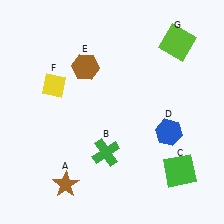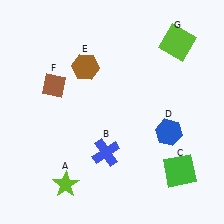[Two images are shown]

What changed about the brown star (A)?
In Image 1, A is brown. In Image 2, it changed to lime.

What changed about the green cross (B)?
In Image 1, B is green. In Image 2, it changed to blue.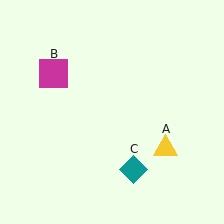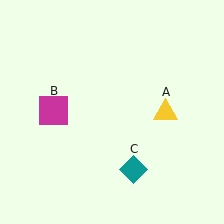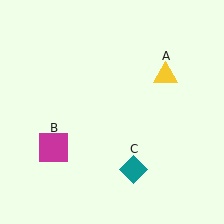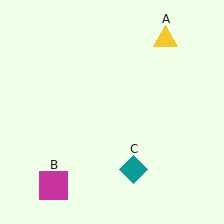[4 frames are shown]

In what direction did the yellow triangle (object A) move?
The yellow triangle (object A) moved up.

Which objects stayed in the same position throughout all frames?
Teal diamond (object C) remained stationary.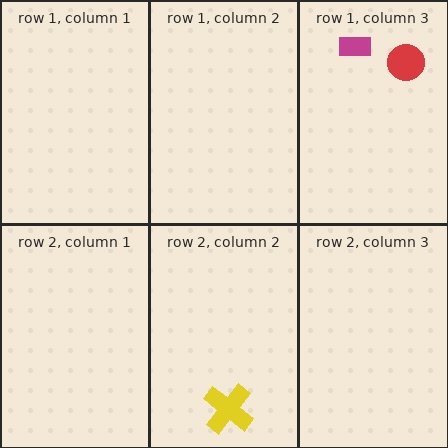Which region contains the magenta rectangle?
The row 1, column 3 region.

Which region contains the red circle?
The row 1, column 3 region.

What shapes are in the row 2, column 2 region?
The yellow cross.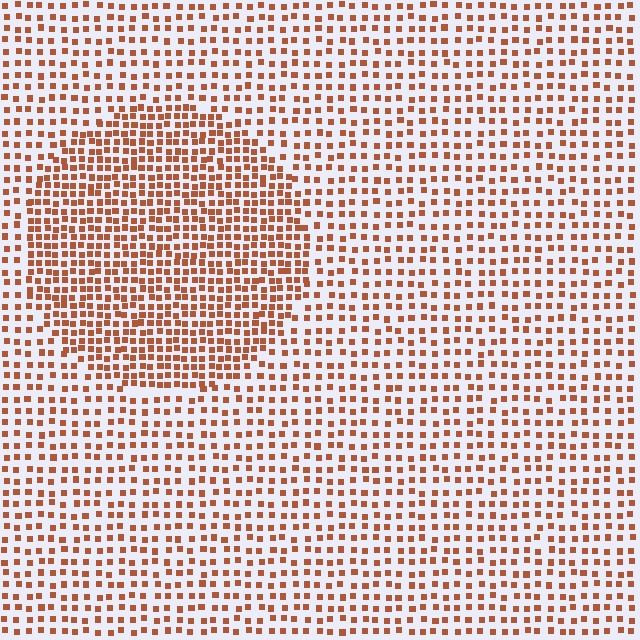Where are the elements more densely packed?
The elements are more densely packed inside the circle boundary.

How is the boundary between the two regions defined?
The boundary is defined by a change in element density (approximately 1.8x ratio). All elements are the same color, size, and shape.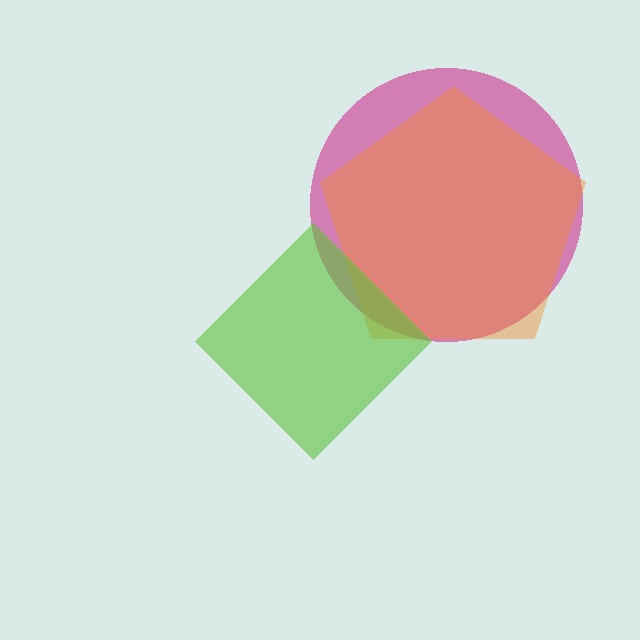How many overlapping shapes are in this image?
There are 3 overlapping shapes in the image.